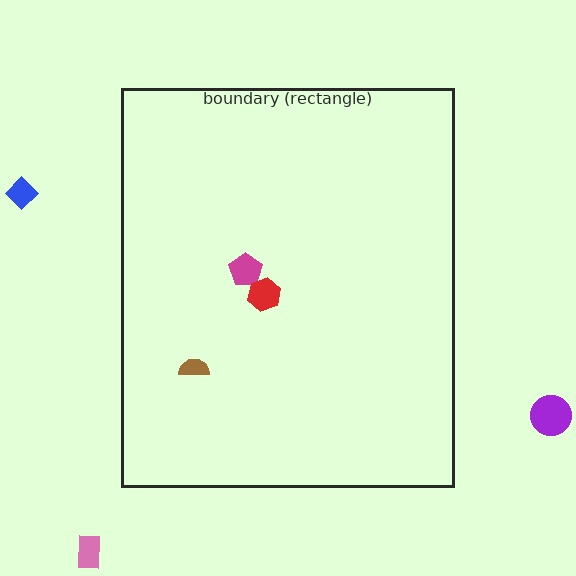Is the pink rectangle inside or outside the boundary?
Outside.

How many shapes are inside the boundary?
3 inside, 3 outside.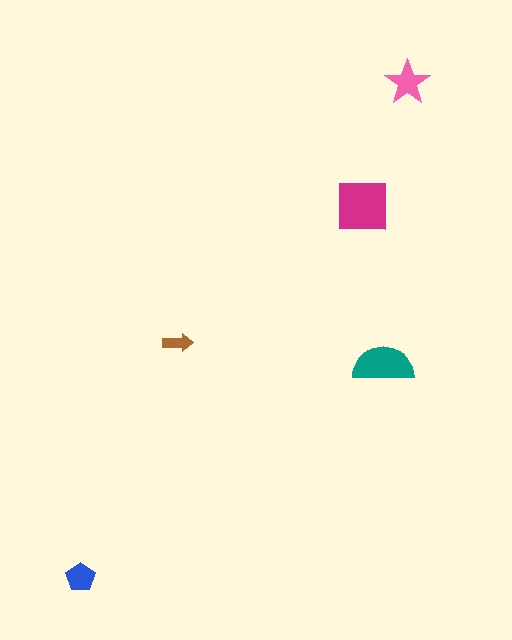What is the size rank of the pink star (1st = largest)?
3rd.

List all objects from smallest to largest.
The brown arrow, the blue pentagon, the pink star, the teal semicircle, the magenta square.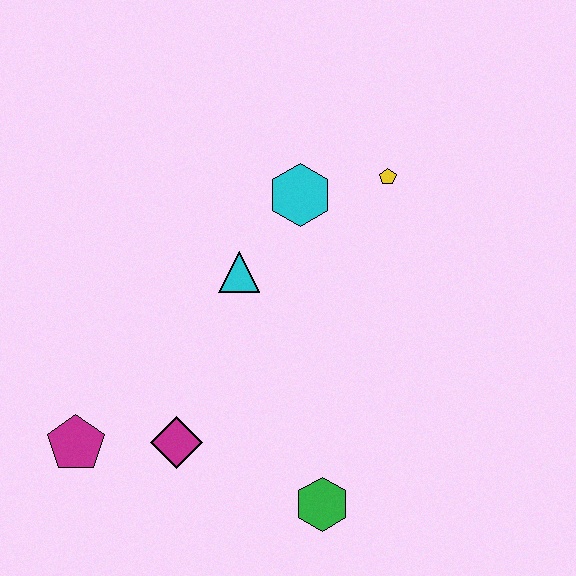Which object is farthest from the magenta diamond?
The yellow pentagon is farthest from the magenta diamond.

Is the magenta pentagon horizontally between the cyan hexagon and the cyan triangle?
No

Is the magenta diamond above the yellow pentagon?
No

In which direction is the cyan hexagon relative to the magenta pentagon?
The cyan hexagon is above the magenta pentagon.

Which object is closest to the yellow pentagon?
The cyan hexagon is closest to the yellow pentagon.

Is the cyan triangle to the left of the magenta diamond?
No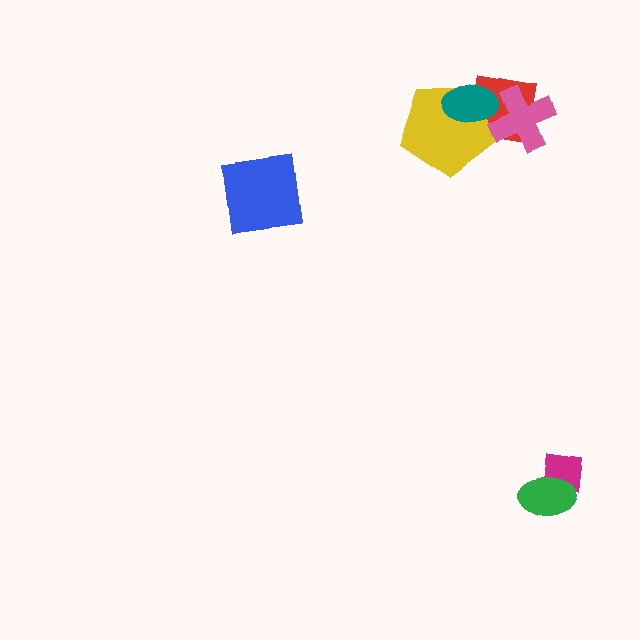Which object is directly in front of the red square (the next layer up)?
The yellow pentagon is directly in front of the red square.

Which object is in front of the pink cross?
The teal ellipse is in front of the pink cross.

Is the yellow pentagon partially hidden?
Yes, it is partially covered by another shape.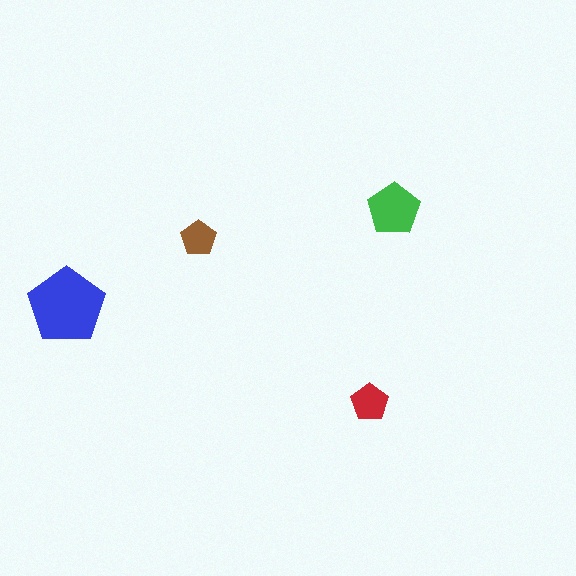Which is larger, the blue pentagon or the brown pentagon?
The blue one.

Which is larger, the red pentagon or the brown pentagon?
The red one.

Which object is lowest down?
The red pentagon is bottommost.